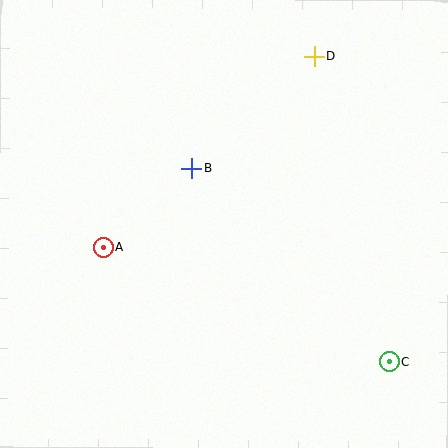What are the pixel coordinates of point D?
Point D is at (315, 56).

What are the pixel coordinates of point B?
Point B is at (192, 168).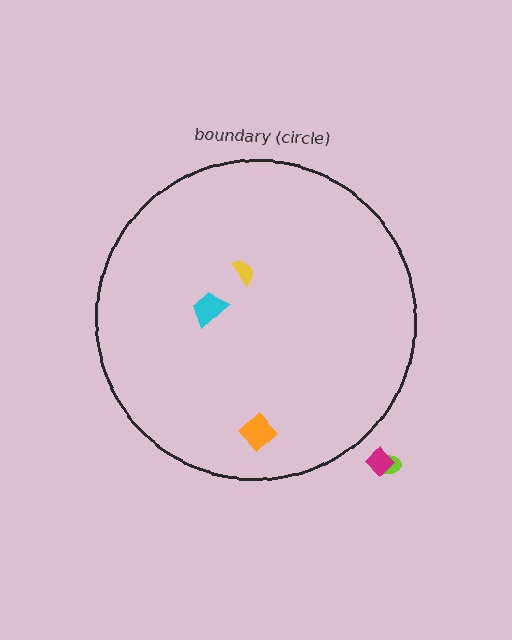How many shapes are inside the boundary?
3 inside, 2 outside.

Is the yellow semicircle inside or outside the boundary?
Inside.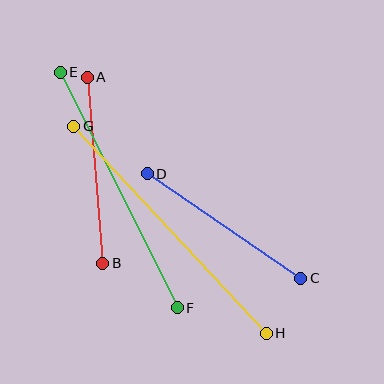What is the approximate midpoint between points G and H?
The midpoint is at approximately (170, 230) pixels.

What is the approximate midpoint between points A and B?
The midpoint is at approximately (95, 170) pixels.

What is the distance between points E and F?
The distance is approximately 263 pixels.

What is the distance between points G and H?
The distance is approximately 283 pixels.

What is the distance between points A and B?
The distance is approximately 187 pixels.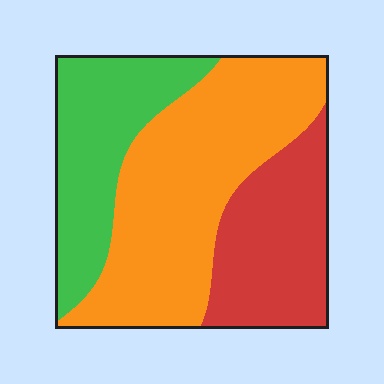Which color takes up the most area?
Orange, at roughly 45%.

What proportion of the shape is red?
Red covers 26% of the shape.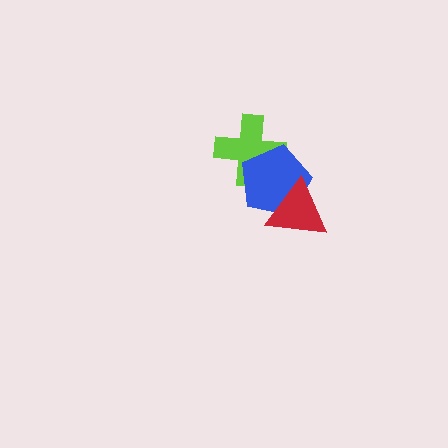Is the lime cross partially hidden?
Yes, it is partially covered by another shape.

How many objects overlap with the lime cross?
1 object overlaps with the lime cross.